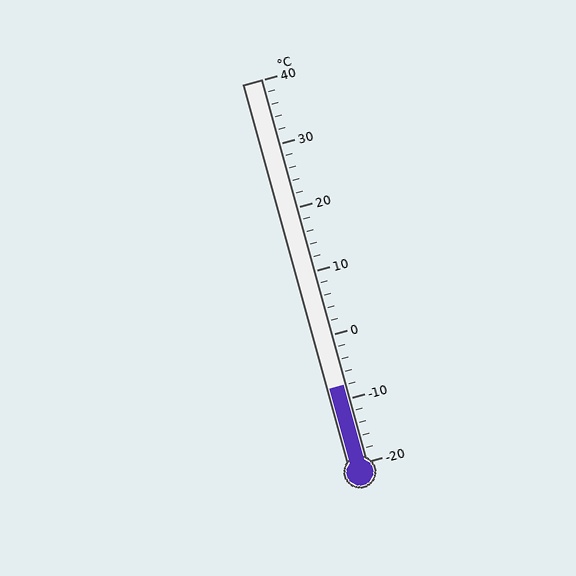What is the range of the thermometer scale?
The thermometer scale ranges from -20°C to 40°C.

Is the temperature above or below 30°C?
The temperature is below 30°C.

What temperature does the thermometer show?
The thermometer shows approximately -8°C.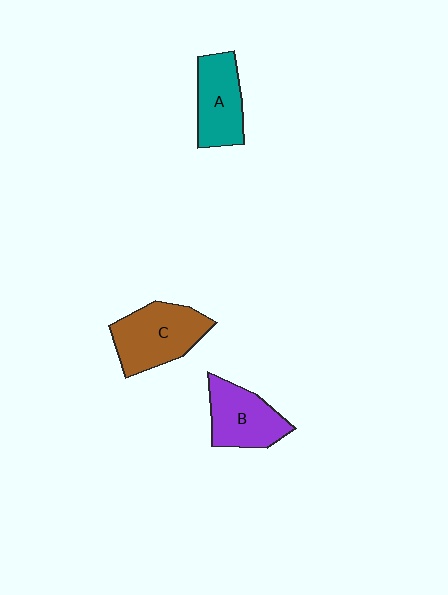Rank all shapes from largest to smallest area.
From largest to smallest: C (brown), B (purple), A (teal).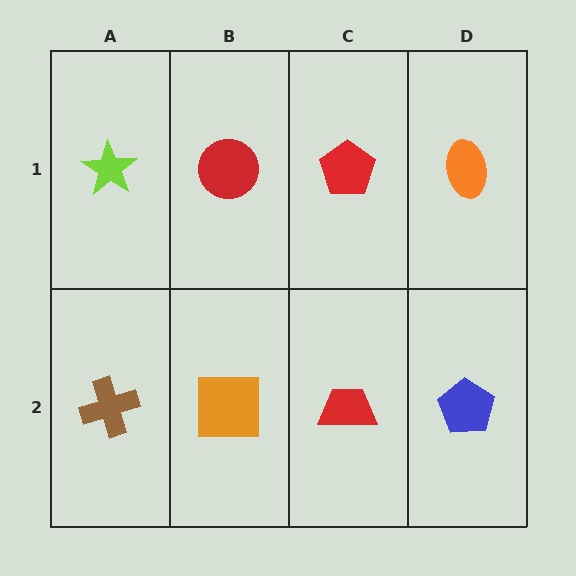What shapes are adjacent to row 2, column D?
An orange ellipse (row 1, column D), a red trapezoid (row 2, column C).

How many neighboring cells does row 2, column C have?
3.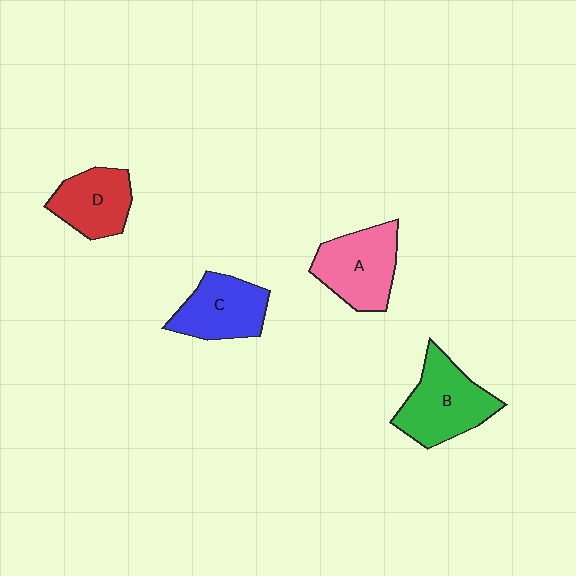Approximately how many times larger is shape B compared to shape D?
Approximately 1.3 times.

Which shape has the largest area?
Shape B (green).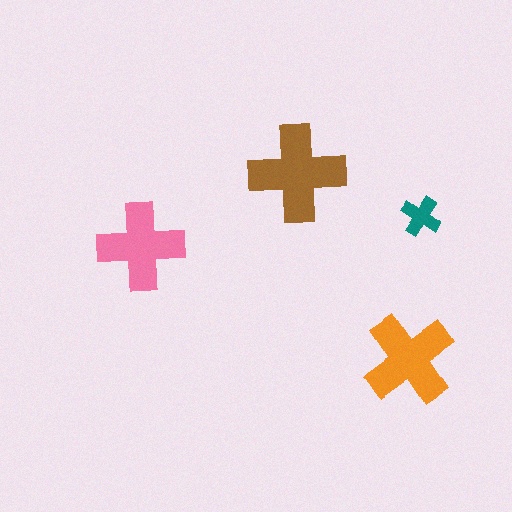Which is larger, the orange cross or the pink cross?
The orange one.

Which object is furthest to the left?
The pink cross is leftmost.